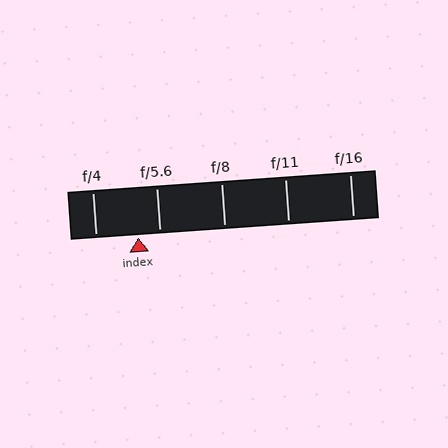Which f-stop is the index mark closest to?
The index mark is closest to f/5.6.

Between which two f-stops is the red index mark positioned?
The index mark is between f/4 and f/5.6.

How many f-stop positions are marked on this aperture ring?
There are 5 f-stop positions marked.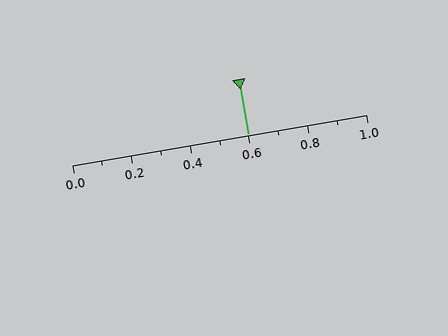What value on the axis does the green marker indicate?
The marker indicates approximately 0.6.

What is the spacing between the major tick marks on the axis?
The major ticks are spaced 0.2 apart.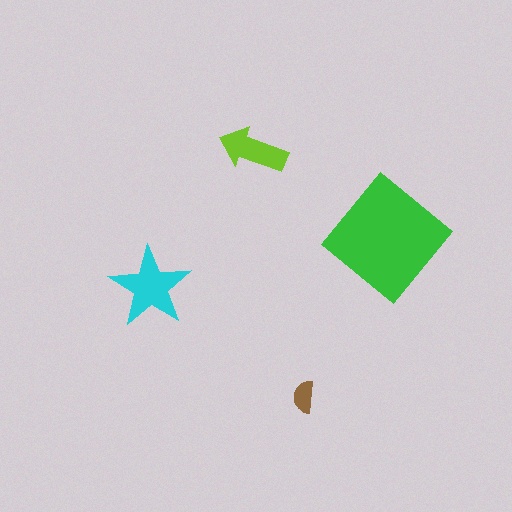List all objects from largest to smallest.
The green diamond, the cyan star, the lime arrow, the brown semicircle.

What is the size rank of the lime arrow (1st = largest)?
3rd.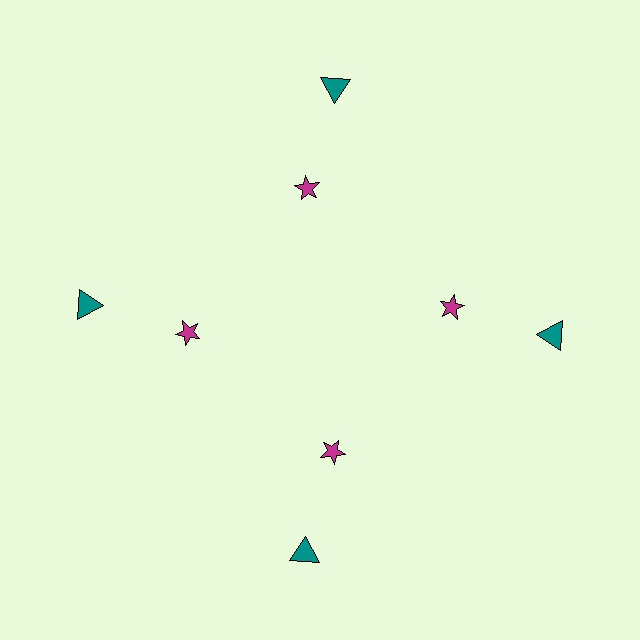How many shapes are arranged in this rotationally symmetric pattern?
There are 8 shapes, arranged in 4 groups of 2.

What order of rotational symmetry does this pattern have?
This pattern has 4-fold rotational symmetry.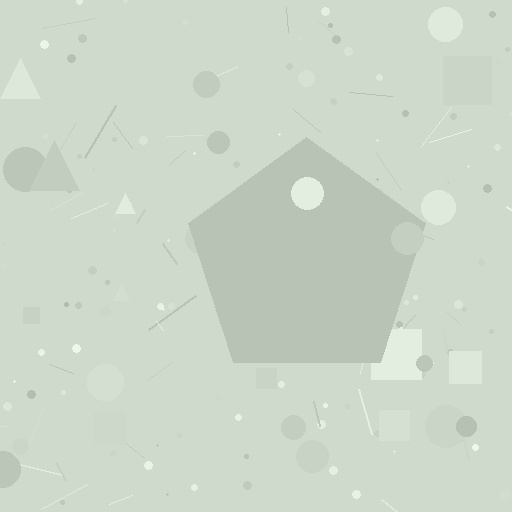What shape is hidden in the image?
A pentagon is hidden in the image.